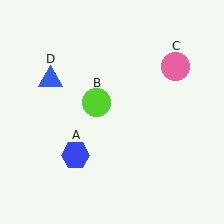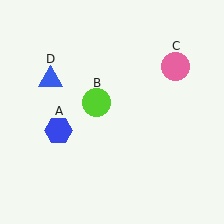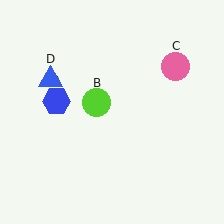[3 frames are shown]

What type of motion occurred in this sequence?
The blue hexagon (object A) rotated clockwise around the center of the scene.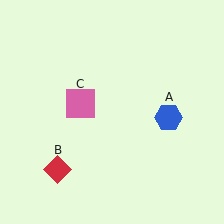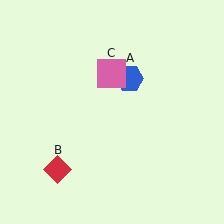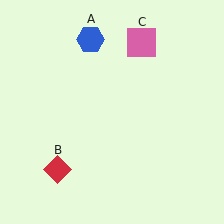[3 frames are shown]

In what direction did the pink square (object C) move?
The pink square (object C) moved up and to the right.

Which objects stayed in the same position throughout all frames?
Red diamond (object B) remained stationary.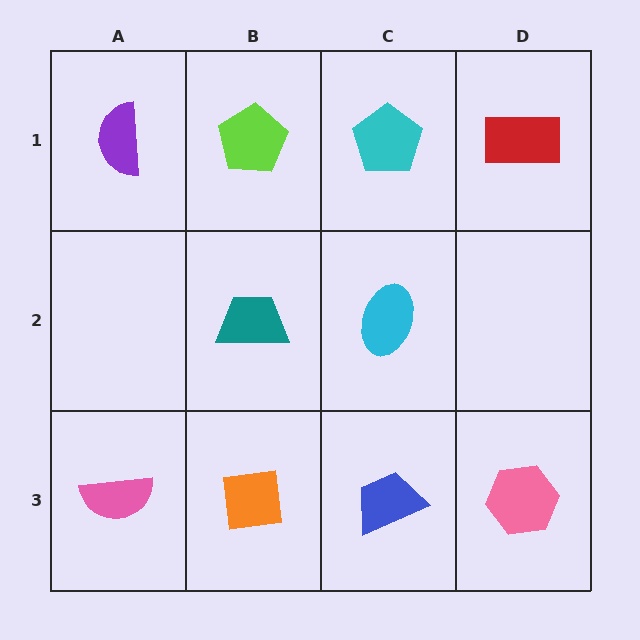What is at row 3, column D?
A pink hexagon.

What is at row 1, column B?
A lime pentagon.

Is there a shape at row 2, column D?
No, that cell is empty.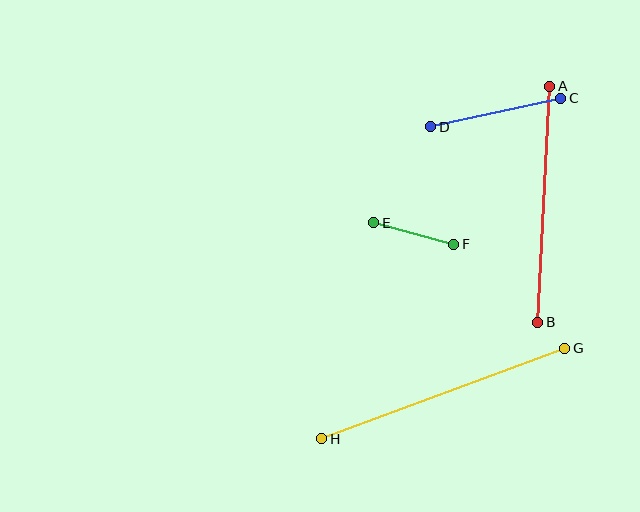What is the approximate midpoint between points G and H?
The midpoint is at approximately (443, 394) pixels.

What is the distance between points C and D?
The distance is approximately 133 pixels.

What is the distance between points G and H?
The distance is approximately 259 pixels.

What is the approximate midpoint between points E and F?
The midpoint is at approximately (414, 233) pixels.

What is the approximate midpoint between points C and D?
The midpoint is at approximately (496, 112) pixels.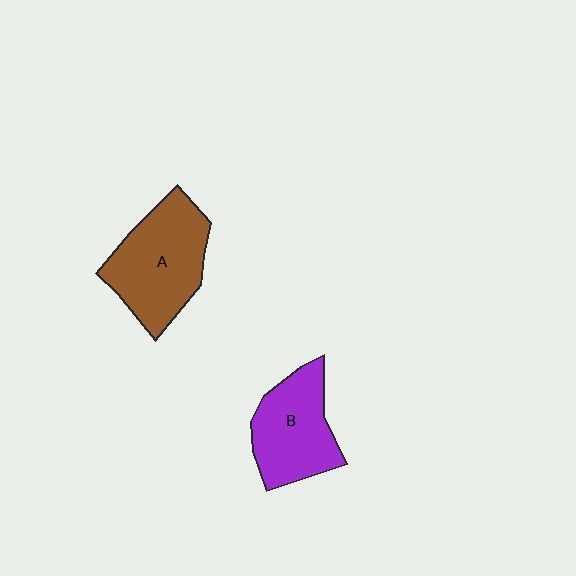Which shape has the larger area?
Shape A (brown).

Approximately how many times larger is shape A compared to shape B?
Approximately 1.2 times.